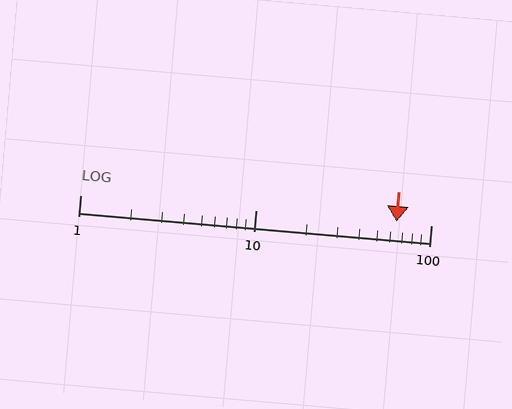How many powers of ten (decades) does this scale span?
The scale spans 2 decades, from 1 to 100.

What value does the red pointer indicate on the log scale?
The pointer indicates approximately 64.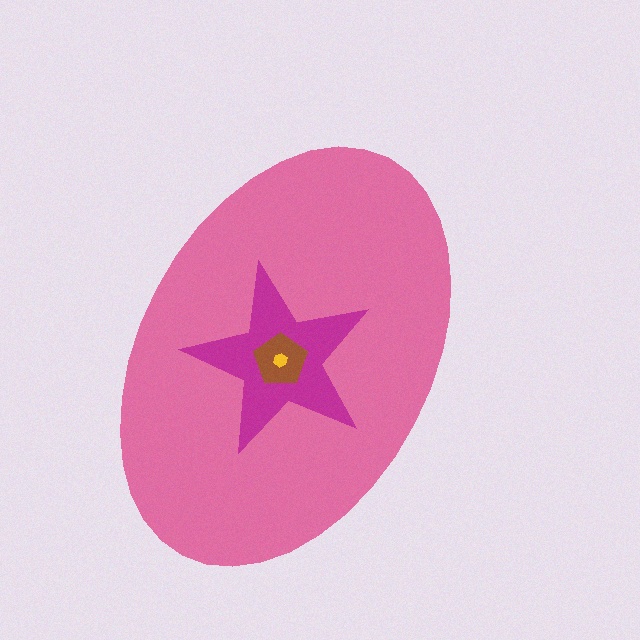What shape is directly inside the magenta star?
The brown pentagon.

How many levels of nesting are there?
4.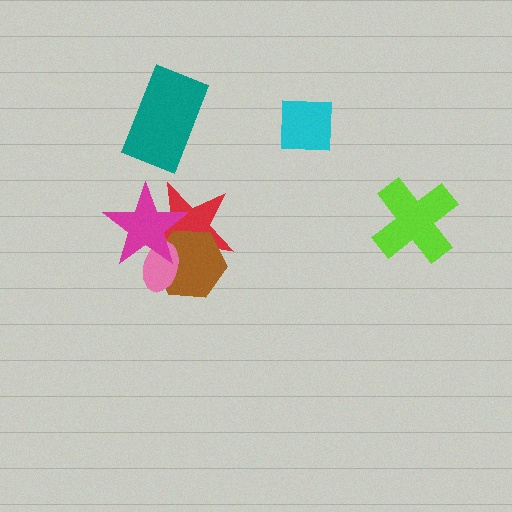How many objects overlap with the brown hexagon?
3 objects overlap with the brown hexagon.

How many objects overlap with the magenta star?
3 objects overlap with the magenta star.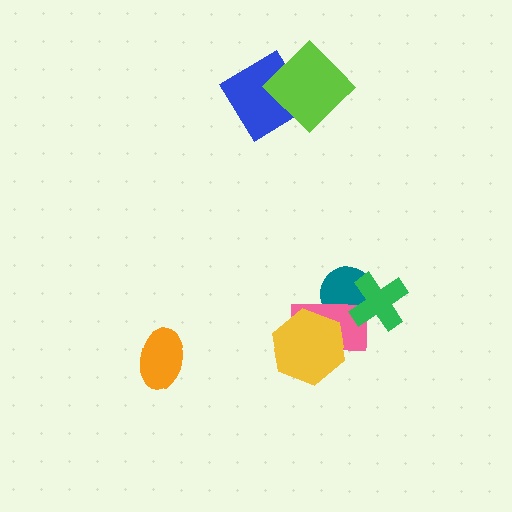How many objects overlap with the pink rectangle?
3 objects overlap with the pink rectangle.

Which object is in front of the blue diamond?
The lime diamond is in front of the blue diamond.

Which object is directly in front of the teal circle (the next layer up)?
The pink rectangle is directly in front of the teal circle.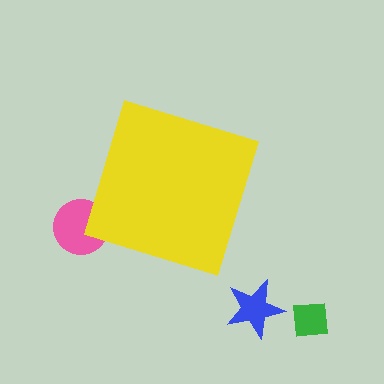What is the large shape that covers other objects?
A yellow diamond.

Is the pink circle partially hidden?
Yes, the pink circle is partially hidden behind the yellow diamond.